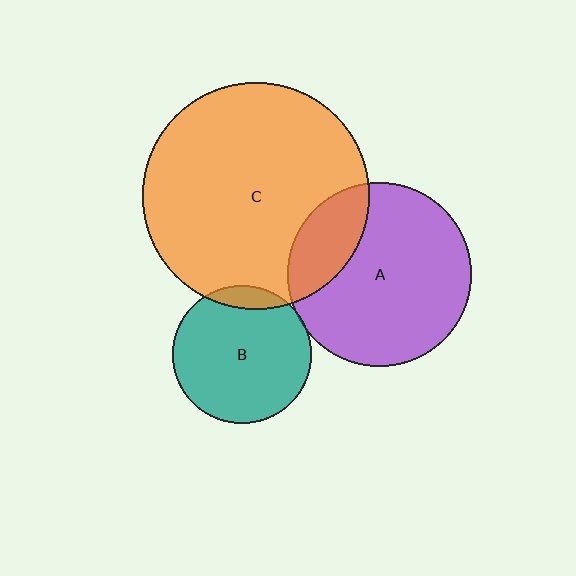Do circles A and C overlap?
Yes.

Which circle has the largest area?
Circle C (orange).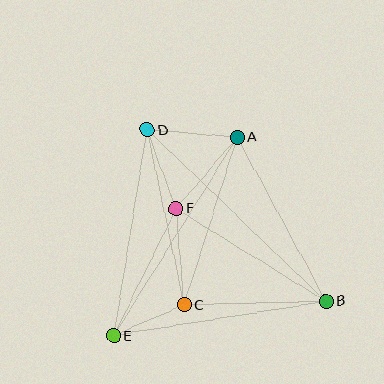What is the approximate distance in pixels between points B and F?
The distance between B and F is approximately 176 pixels.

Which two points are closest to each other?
Points C and E are closest to each other.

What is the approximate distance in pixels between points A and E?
The distance between A and E is approximately 233 pixels.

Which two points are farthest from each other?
Points B and D are farthest from each other.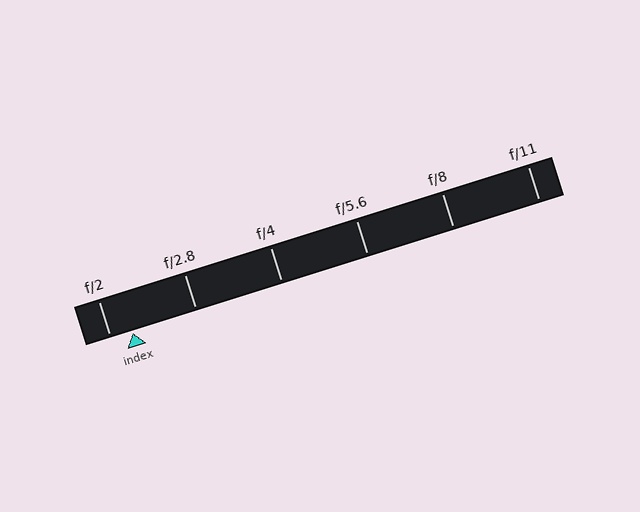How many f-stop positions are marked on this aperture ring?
There are 6 f-stop positions marked.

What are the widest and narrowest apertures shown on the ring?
The widest aperture shown is f/2 and the narrowest is f/11.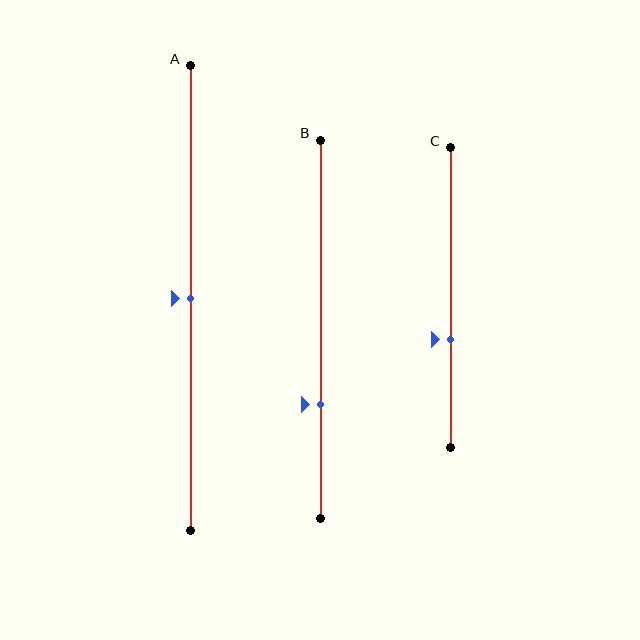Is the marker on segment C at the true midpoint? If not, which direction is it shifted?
No, the marker on segment C is shifted downward by about 14% of the segment length.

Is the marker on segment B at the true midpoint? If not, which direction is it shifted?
No, the marker on segment B is shifted downward by about 20% of the segment length.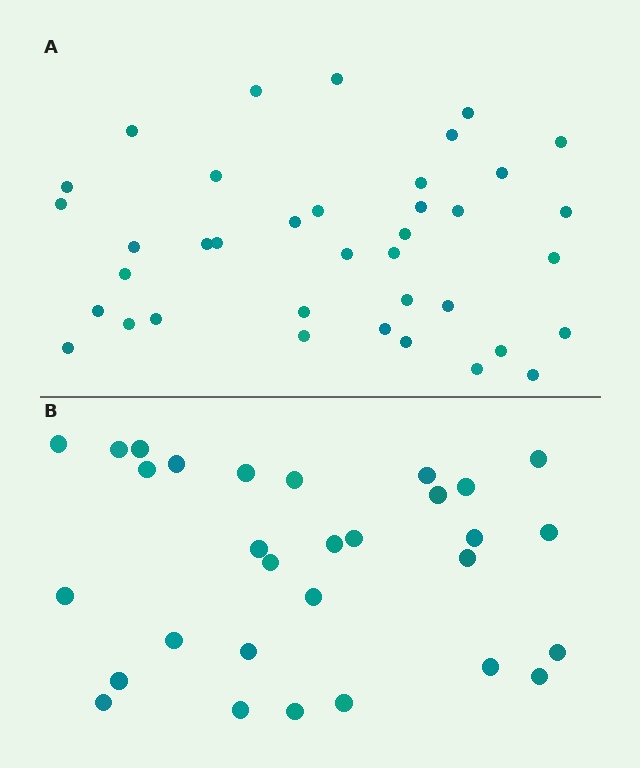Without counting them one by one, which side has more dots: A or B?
Region A (the top region) has more dots.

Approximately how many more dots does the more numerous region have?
Region A has roughly 8 or so more dots than region B.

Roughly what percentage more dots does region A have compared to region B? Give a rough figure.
About 25% more.